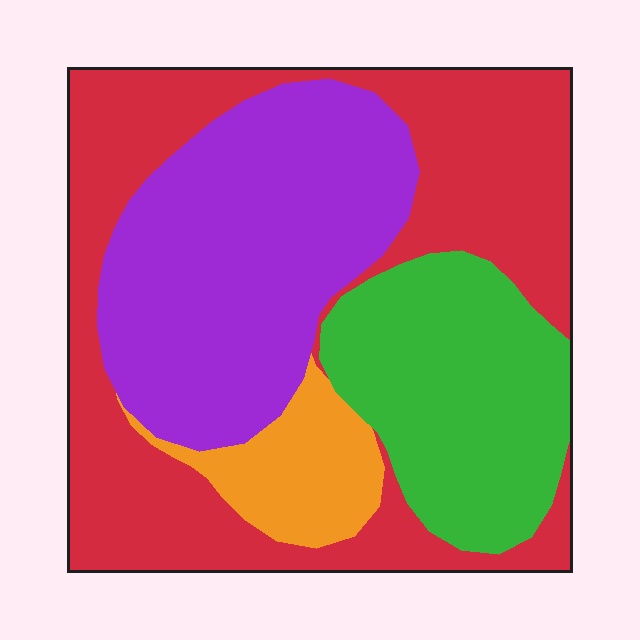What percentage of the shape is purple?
Purple takes up between a sixth and a third of the shape.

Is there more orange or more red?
Red.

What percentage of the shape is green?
Green takes up about one fifth (1/5) of the shape.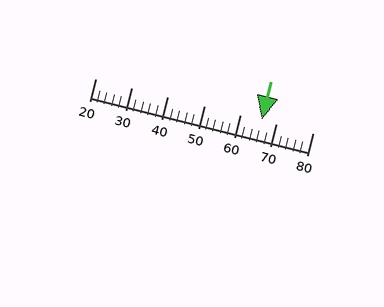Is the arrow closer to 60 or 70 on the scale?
The arrow is closer to 70.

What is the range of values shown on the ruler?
The ruler shows values from 20 to 80.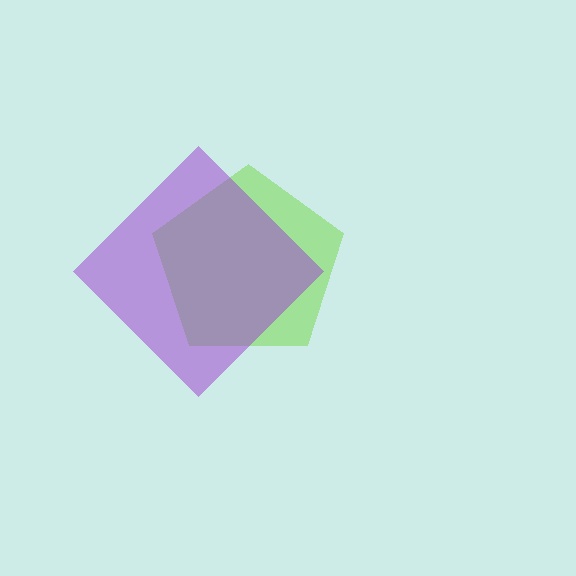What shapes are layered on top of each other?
The layered shapes are: a lime pentagon, a purple diamond.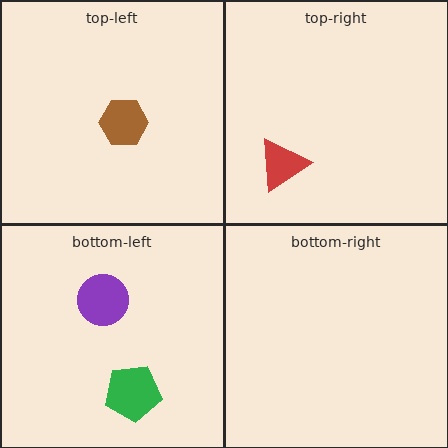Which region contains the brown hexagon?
The top-left region.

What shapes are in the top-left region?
The brown hexagon.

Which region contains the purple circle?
The bottom-left region.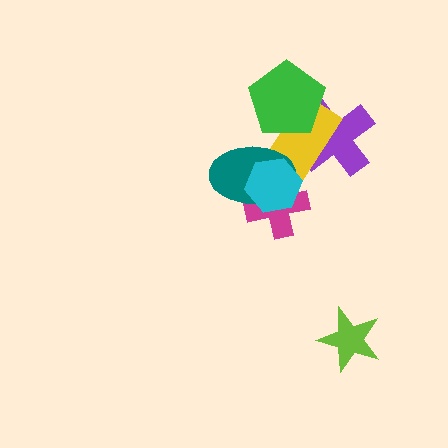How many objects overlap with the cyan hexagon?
3 objects overlap with the cyan hexagon.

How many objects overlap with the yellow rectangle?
4 objects overlap with the yellow rectangle.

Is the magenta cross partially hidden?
Yes, it is partially covered by another shape.